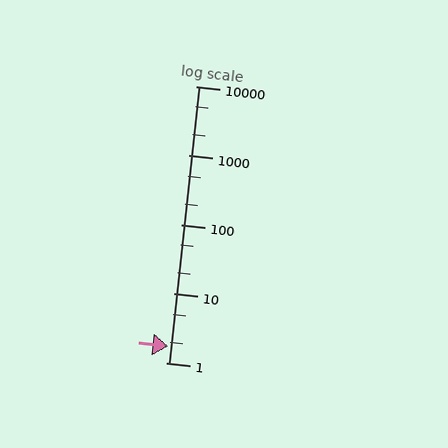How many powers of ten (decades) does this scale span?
The scale spans 4 decades, from 1 to 10000.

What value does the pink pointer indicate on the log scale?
The pointer indicates approximately 1.7.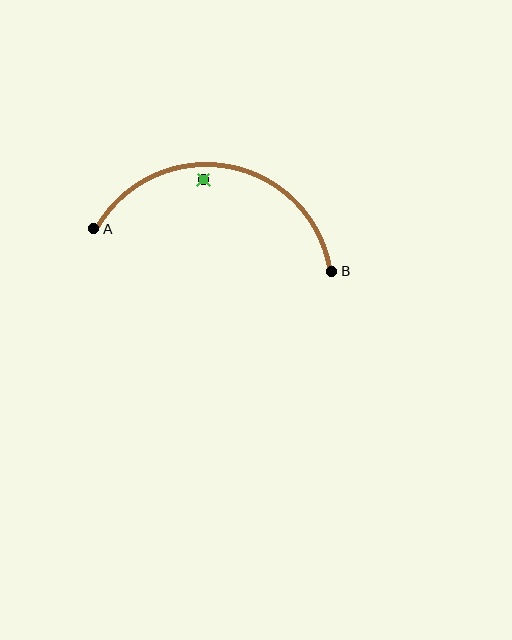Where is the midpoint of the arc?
The arc midpoint is the point on the curve farthest from the straight line joining A and B. It sits above that line.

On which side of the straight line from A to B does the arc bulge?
The arc bulges above the straight line connecting A and B.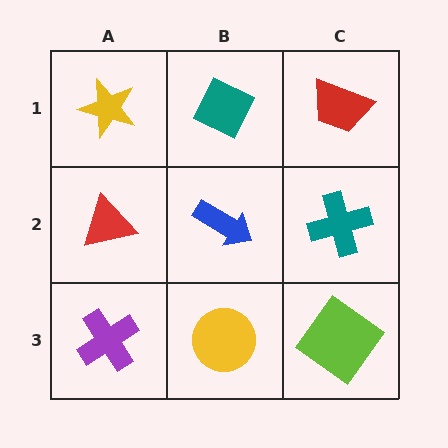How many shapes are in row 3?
3 shapes.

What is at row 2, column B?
A blue arrow.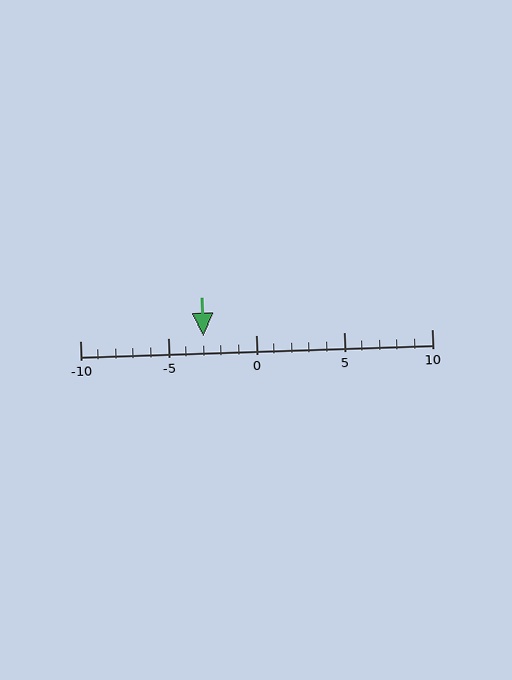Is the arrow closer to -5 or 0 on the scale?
The arrow is closer to -5.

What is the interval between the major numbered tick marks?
The major tick marks are spaced 5 units apart.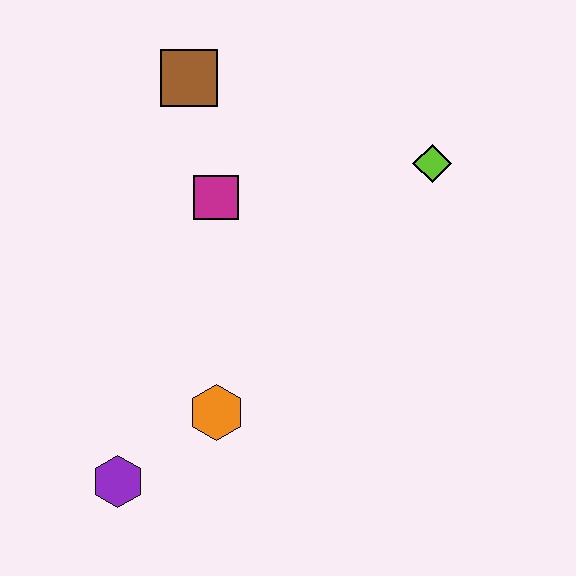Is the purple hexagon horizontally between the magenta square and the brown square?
No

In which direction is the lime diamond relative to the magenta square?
The lime diamond is to the right of the magenta square.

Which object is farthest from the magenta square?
The purple hexagon is farthest from the magenta square.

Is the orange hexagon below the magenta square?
Yes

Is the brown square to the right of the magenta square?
No